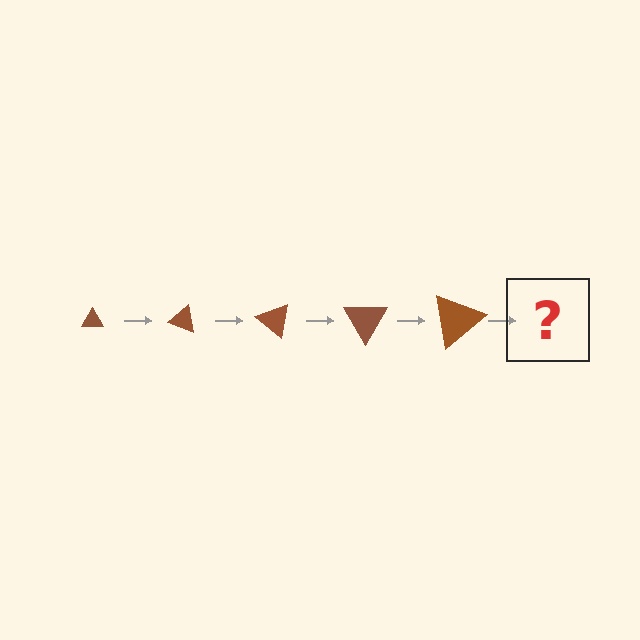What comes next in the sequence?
The next element should be a triangle, larger than the previous one and rotated 100 degrees from the start.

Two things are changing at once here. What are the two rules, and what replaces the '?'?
The two rules are that the triangle grows larger each step and it rotates 20 degrees each step. The '?' should be a triangle, larger than the previous one and rotated 100 degrees from the start.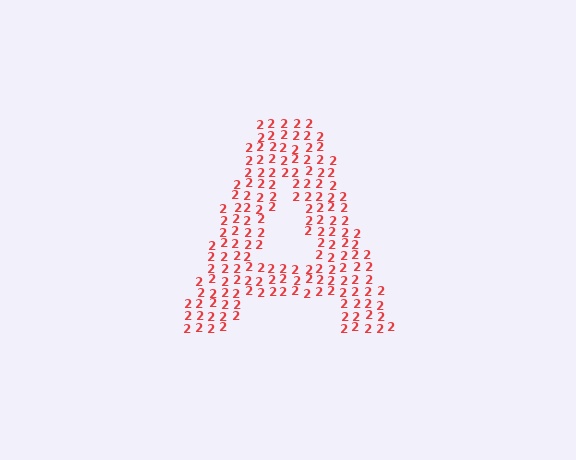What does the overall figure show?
The overall figure shows the letter A.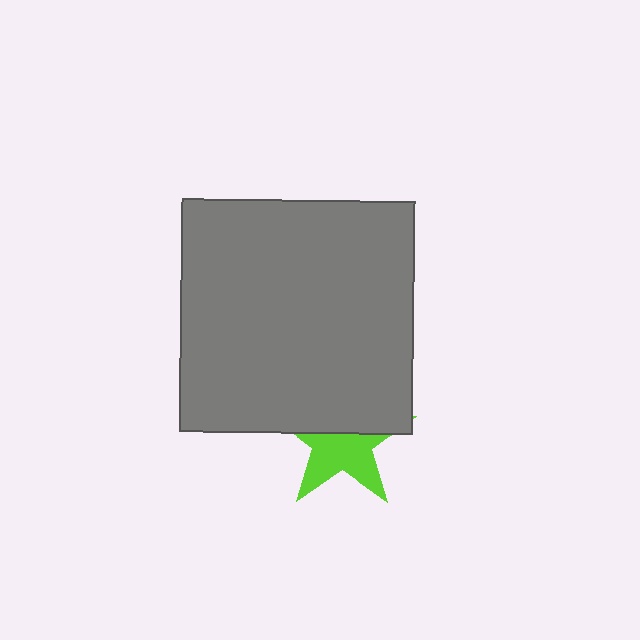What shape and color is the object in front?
The object in front is a gray square.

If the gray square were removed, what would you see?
You would see the complete lime star.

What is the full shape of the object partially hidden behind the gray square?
The partially hidden object is a lime star.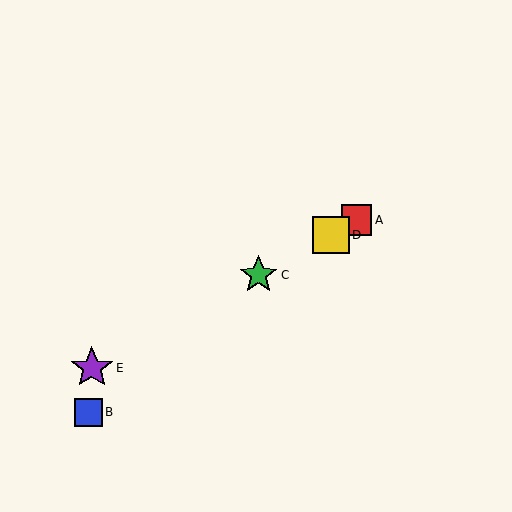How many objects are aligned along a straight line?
4 objects (A, C, D, E) are aligned along a straight line.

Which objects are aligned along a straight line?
Objects A, C, D, E are aligned along a straight line.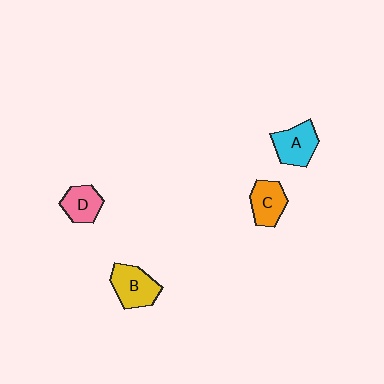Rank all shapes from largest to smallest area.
From largest to smallest: B (yellow), A (cyan), C (orange), D (pink).